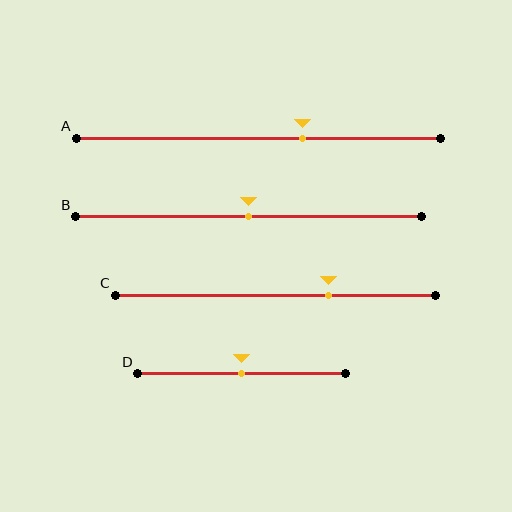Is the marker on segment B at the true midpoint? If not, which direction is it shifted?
Yes, the marker on segment B is at the true midpoint.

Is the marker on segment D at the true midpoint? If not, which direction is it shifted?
Yes, the marker on segment D is at the true midpoint.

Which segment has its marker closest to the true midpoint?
Segment B has its marker closest to the true midpoint.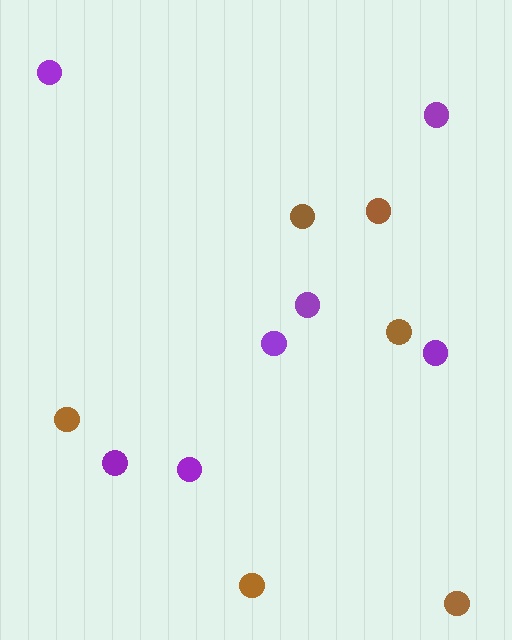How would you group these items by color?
There are 2 groups: one group of purple circles (7) and one group of brown circles (6).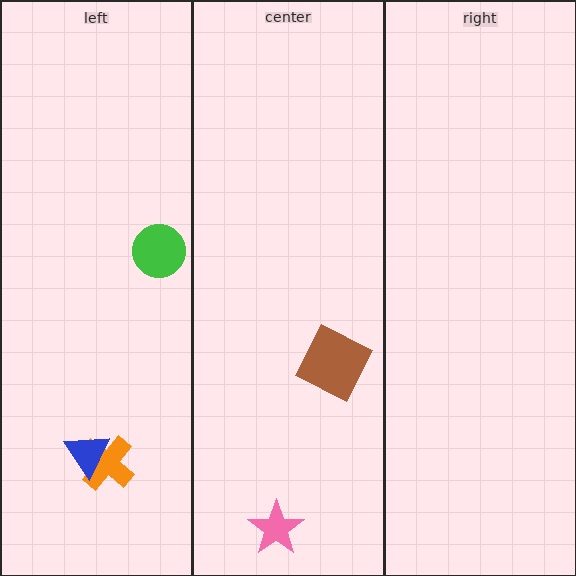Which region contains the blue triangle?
The left region.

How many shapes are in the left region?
3.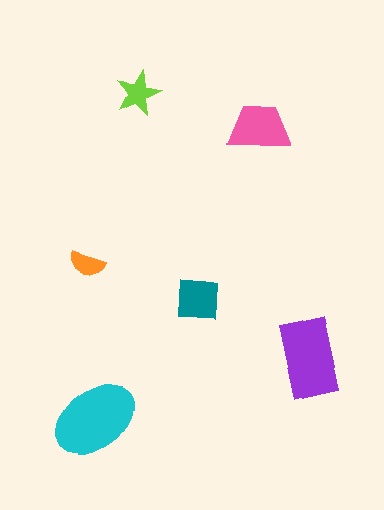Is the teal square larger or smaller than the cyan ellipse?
Smaller.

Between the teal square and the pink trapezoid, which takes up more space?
The pink trapezoid.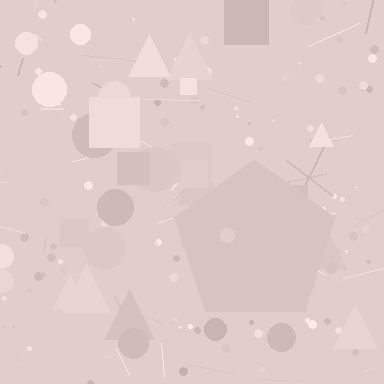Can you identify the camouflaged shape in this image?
The camouflaged shape is a pentagon.